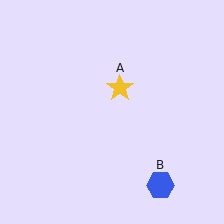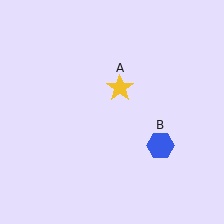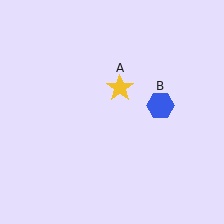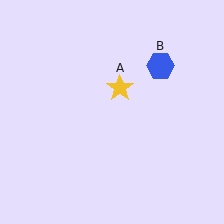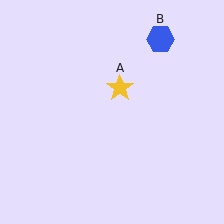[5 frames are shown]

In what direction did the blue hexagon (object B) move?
The blue hexagon (object B) moved up.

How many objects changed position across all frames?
1 object changed position: blue hexagon (object B).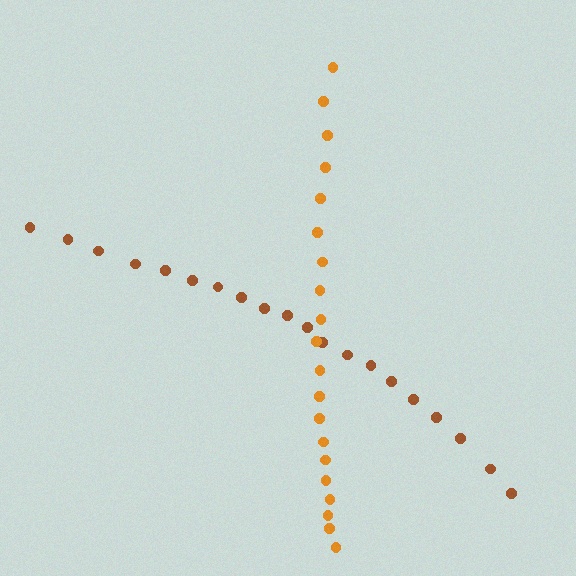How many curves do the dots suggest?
There are 2 distinct paths.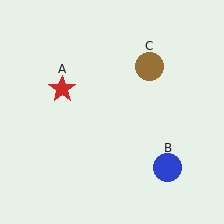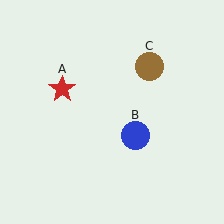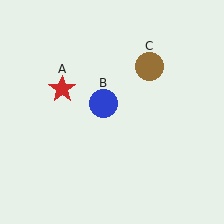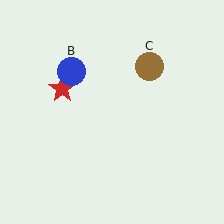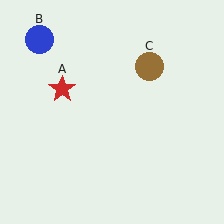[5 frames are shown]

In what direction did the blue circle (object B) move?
The blue circle (object B) moved up and to the left.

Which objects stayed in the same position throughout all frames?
Red star (object A) and brown circle (object C) remained stationary.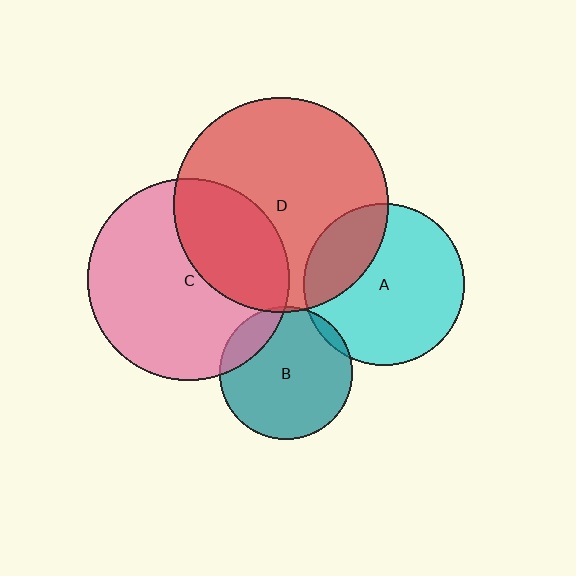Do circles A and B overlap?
Yes.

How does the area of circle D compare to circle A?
Approximately 1.8 times.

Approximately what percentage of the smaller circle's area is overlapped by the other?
Approximately 5%.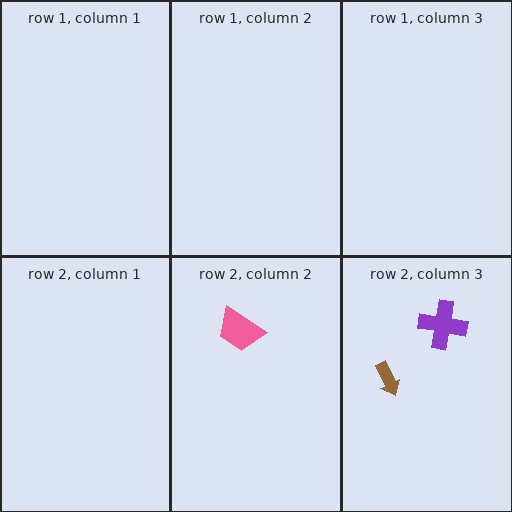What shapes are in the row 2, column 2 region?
The pink trapezoid.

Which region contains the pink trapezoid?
The row 2, column 2 region.